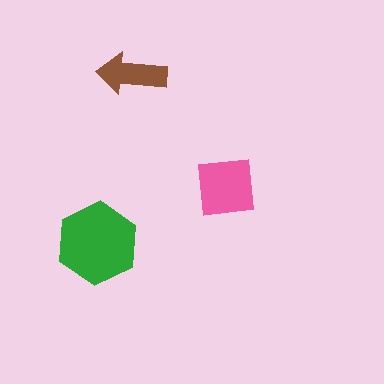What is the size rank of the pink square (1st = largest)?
2nd.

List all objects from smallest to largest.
The brown arrow, the pink square, the green hexagon.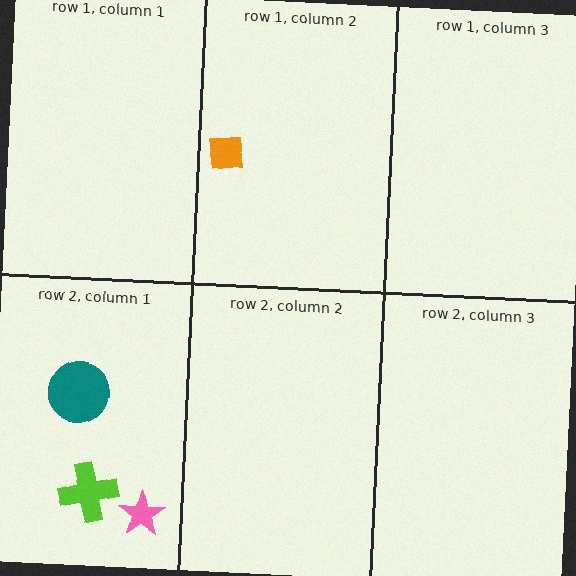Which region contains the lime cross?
The row 2, column 1 region.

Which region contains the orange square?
The row 1, column 2 region.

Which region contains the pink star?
The row 2, column 1 region.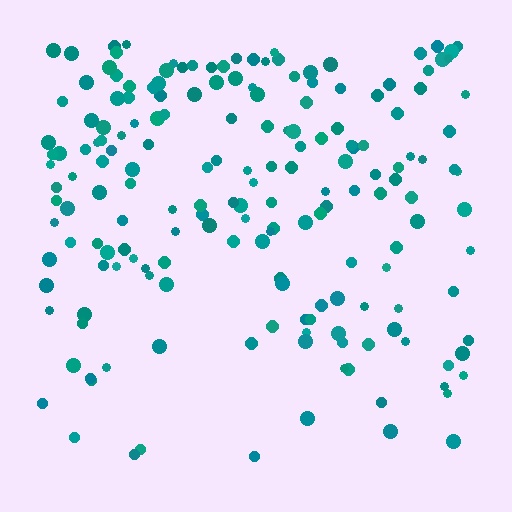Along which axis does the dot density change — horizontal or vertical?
Vertical.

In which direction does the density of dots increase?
From bottom to top, with the top side densest.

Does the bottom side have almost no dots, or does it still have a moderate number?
Still a moderate number, just noticeably fewer than the top.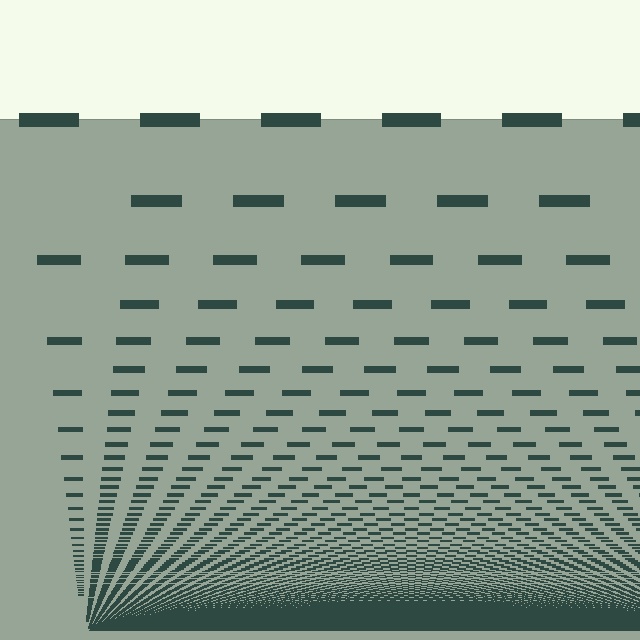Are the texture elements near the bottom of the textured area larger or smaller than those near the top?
Smaller. The gradient is inverted — elements near the bottom are smaller and denser.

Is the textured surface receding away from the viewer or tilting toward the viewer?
The surface appears to tilt toward the viewer. Texture elements get larger and sparser toward the top.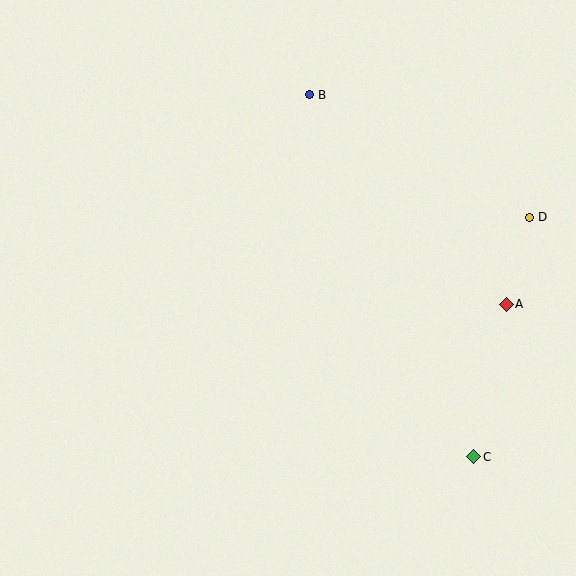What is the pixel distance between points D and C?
The distance between D and C is 246 pixels.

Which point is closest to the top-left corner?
Point B is closest to the top-left corner.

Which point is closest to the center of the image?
Point B at (309, 94) is closest to the center.